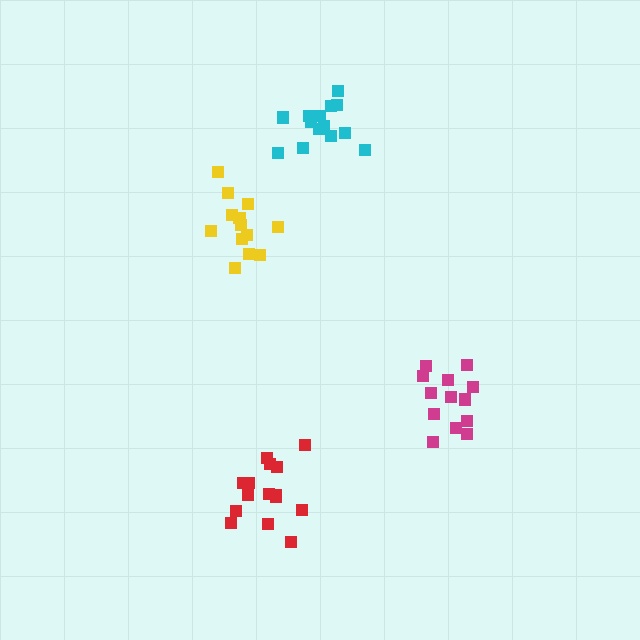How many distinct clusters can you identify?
There are 4 distinct clusters.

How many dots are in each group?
Group 1: 13 dots, Group 2: 13 dots, Group 3: 17 dots, Group 4: 15 dots (58 total).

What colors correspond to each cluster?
The clusters are colored: magenta, yellow, cyan, red.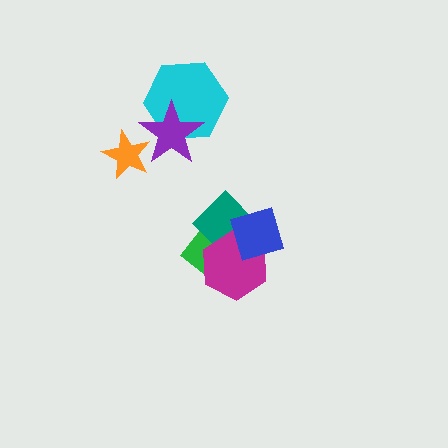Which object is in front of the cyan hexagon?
The purple star is in front of the cyan hexagon.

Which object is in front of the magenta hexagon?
The blue diamond is in front of the magenta hexagon.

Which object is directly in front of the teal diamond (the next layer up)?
The magenta hexagon is directly in front of the teal diamond.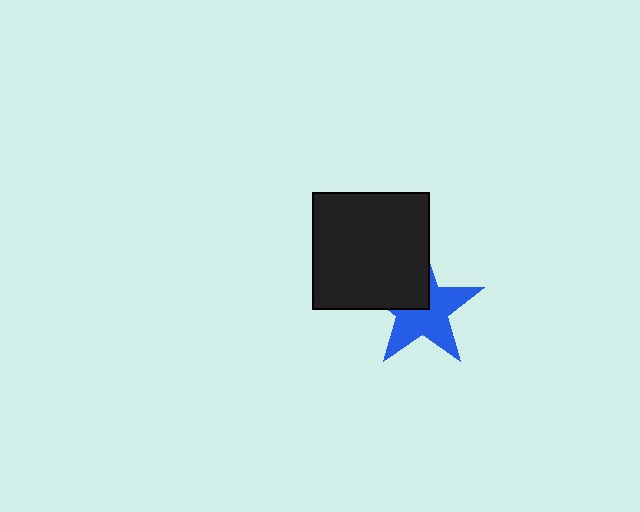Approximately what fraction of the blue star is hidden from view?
Roughly 36% of the blue star is hidden behind the black square.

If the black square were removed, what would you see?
You would see the complete blue star.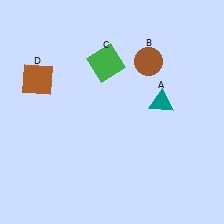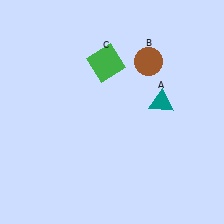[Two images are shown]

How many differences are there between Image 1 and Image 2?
There is 1 difference between the two images.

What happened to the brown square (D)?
The brown square (D) was removed in Image 2. It was in the top-left area of Image 1.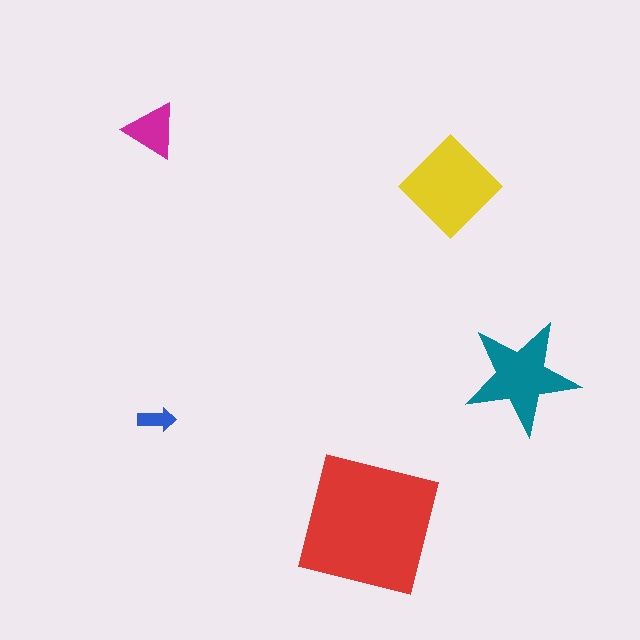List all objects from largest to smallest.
The red square, the yellow diamond, the teal star, the magenta triangle, the blue arrow.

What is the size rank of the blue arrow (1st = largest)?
5th.